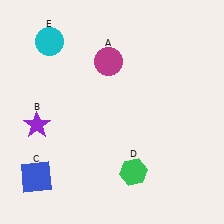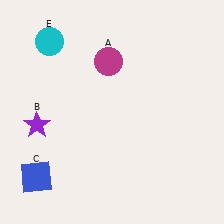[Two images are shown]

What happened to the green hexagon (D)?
The green hexagon (D) was removed in Image 2. It was in the bottom-right area of Image 1.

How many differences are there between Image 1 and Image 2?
There is 1 difference between the two images.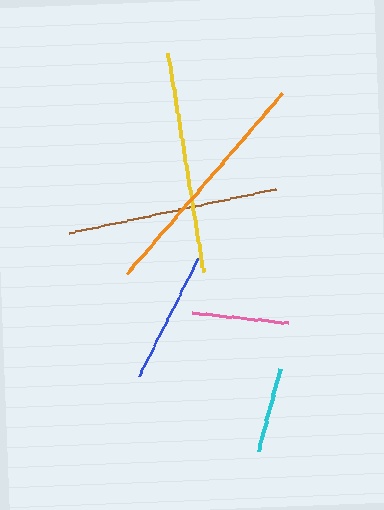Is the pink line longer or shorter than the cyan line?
The pink line is longer than the cyan line.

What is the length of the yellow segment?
The yellow segment is approximately 222 pixels long.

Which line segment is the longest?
The orange line is the longest at approximately 238 pixels.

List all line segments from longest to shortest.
From longest to shortest: orange, yellow, brown, blue, pink, cyan.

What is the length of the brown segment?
The brown segment is approximately 211 pixels long.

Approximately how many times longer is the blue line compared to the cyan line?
The blue line is approximately 1.6 times the length of the cyan line.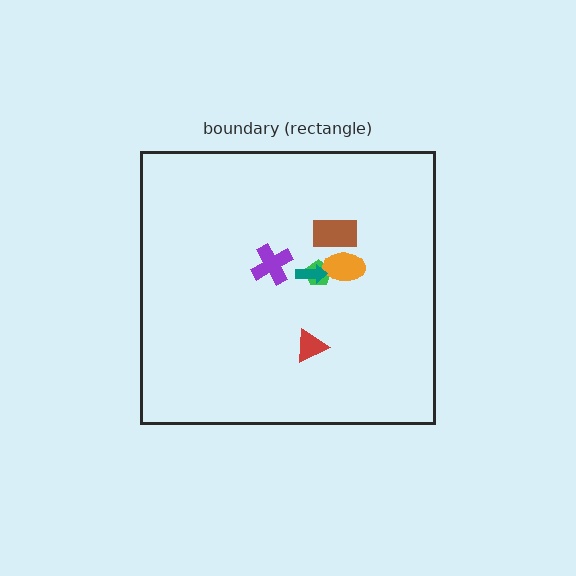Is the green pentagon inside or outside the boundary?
Inside.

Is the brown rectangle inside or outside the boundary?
Inside.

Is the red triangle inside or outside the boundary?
Inside.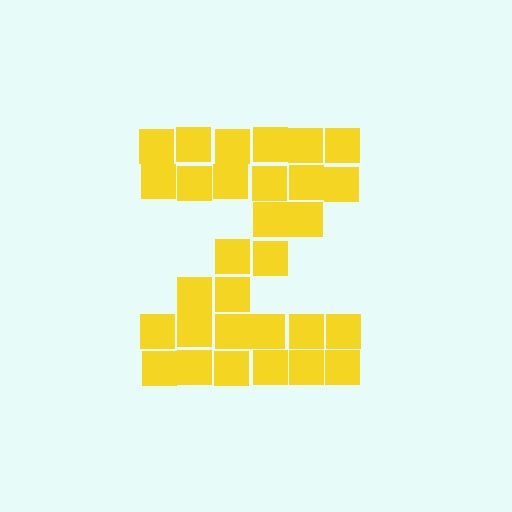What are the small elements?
The small elements are squares.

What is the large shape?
The large shape is the letter Z.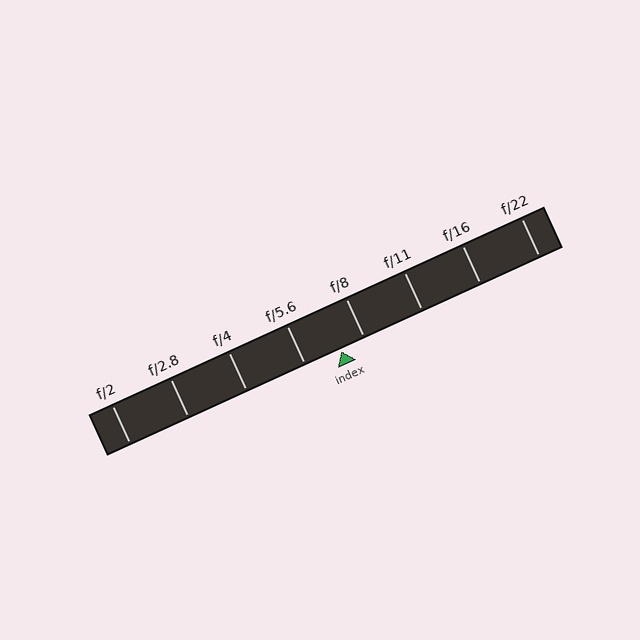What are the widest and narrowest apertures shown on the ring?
The widest aperture shown is f/2 and the narrowest is f/22.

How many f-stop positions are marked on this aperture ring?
There are 8 f-stop positions marked.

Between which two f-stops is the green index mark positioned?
The index mark is between f/5.6 and f/8.